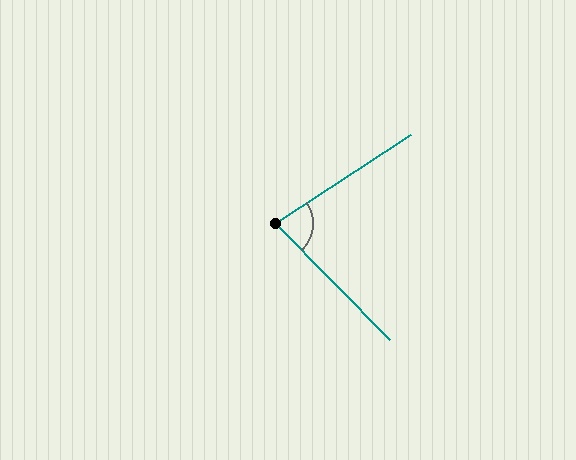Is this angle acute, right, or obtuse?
It is acute.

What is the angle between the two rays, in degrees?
Approximately 79 degrees.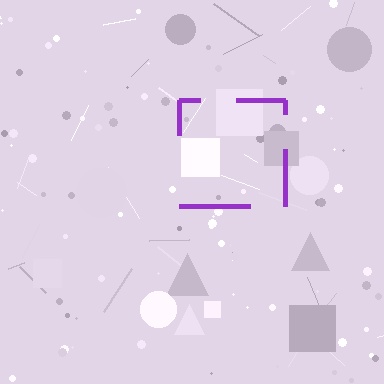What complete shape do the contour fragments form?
The contour fragments form a square.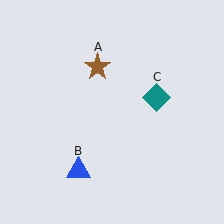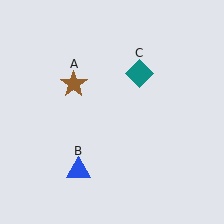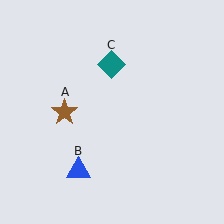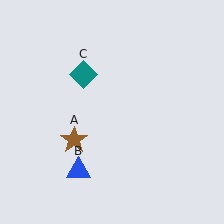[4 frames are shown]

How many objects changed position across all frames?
2 objects changed position: brown star (object A), teal diamond (object C).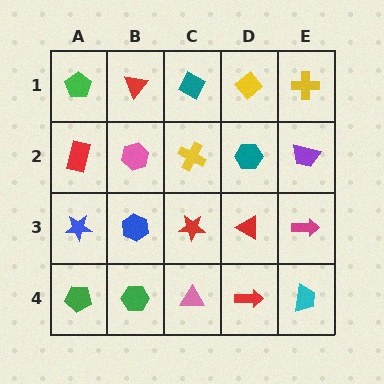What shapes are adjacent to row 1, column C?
A yellow cross (row 2, column C), a red triangle (row 1, column B), a yellow diamond (row 1, column D).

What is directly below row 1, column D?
A teal hexagon.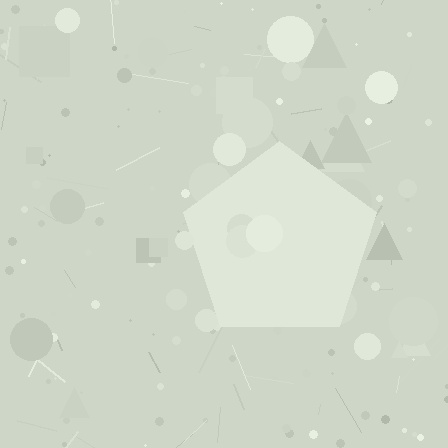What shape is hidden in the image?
A pentagon is hidden in the image.